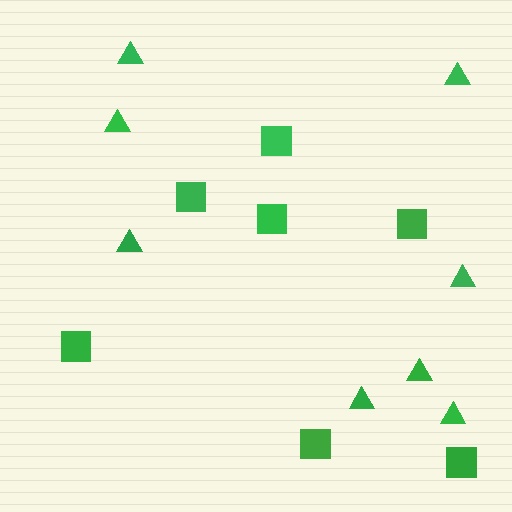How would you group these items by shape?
There are 2 groups: one group of triangles (8) and one group of squares (7).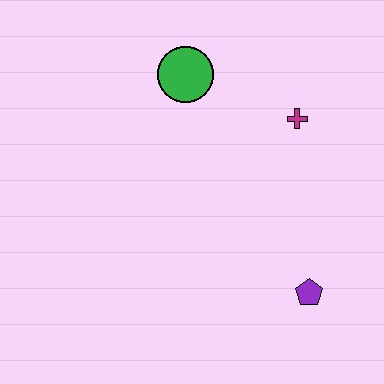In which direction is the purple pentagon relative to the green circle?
The purple pentagon is below the green circle.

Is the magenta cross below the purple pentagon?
No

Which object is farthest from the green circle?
The purple pentagon is farthest from the green circle.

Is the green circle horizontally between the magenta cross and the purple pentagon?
No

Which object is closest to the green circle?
The magenta cross is closest to the green circle.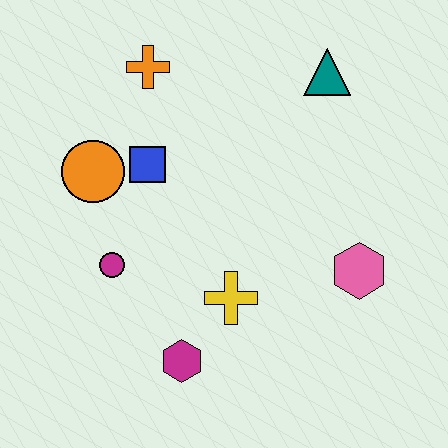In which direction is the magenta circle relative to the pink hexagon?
The magenta circle is to the left of the pink hexagon.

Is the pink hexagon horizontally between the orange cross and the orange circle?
No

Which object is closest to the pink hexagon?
The yellow cross is closest to the pink hexagon.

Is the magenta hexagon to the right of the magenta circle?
Yes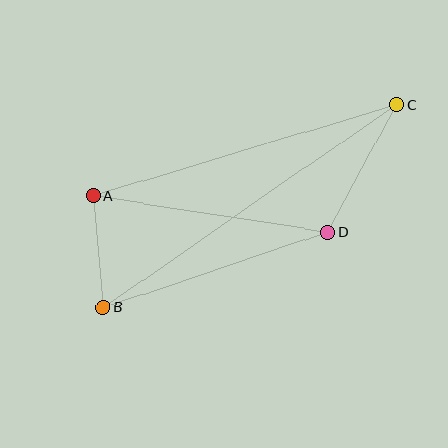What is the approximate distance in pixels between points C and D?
The distance between C and D is approximately 145 pixels.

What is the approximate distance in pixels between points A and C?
The distance between A and C is approximately 317 pixels.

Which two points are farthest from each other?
Points B and C are farthest from each other.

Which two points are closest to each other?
Points A and B are closest to each other.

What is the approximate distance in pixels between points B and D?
The distance between B and D is approximately 237 pixels.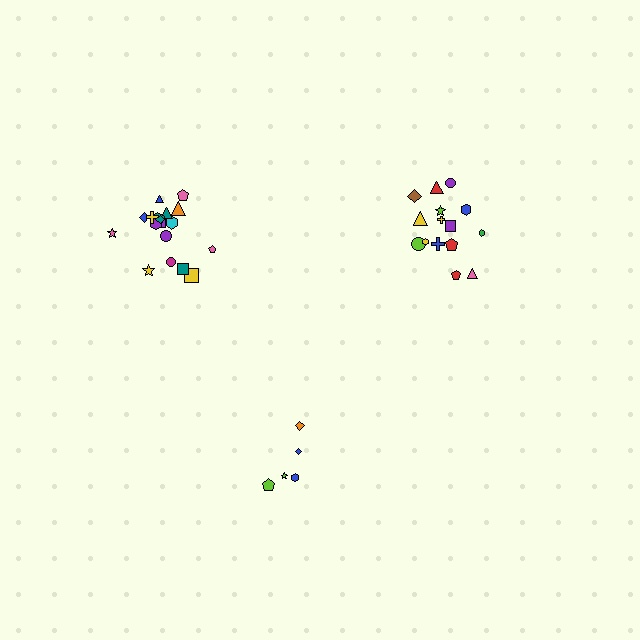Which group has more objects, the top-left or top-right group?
The top-left group.